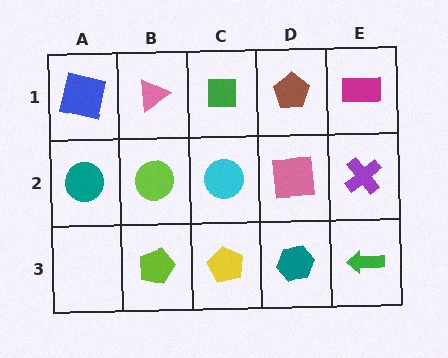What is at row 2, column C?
A cyan circle.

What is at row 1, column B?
A pink triangle.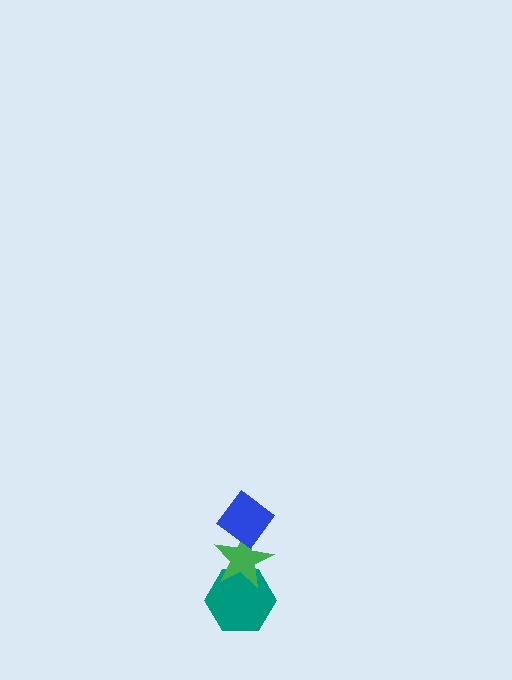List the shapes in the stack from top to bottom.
From top to bottom: the blue diamond, the green star, the teal hexagon.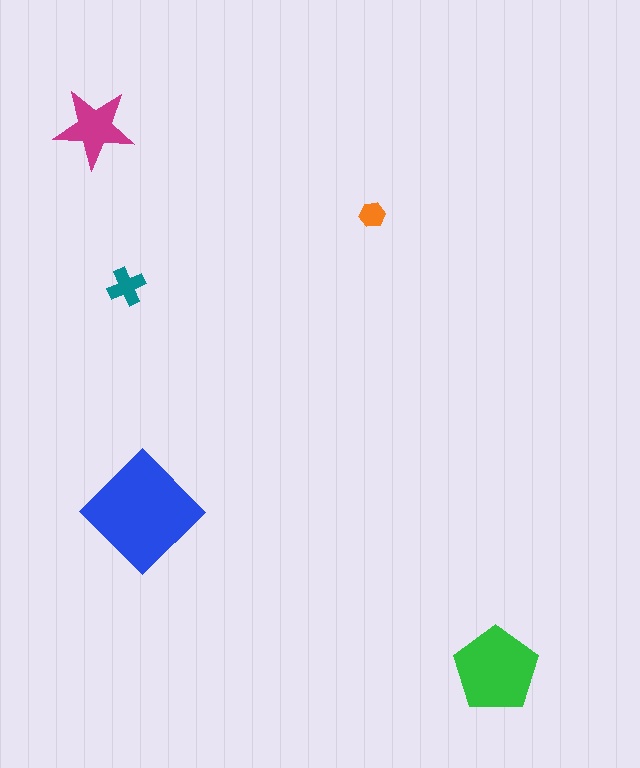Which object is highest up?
The magenta star is topmost.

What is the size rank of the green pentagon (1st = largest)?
2nd.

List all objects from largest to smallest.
The blue diamond, the green pentagon, the magenta star, the teal cross, the orange hexagon.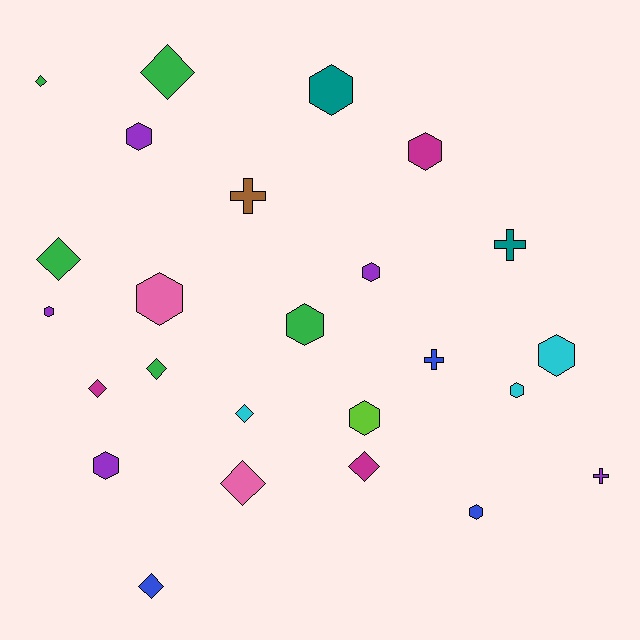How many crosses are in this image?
There are 4 crosses.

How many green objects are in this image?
There are 5 green objects.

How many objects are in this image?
There are 25 objects.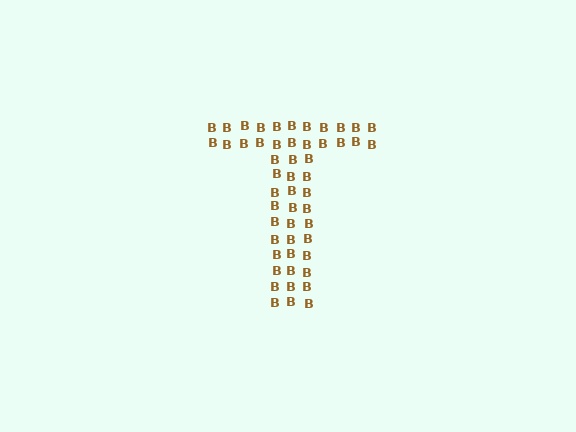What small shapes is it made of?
It is made of small letter B's.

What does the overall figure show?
The overall figure shows the letter T.